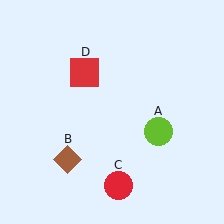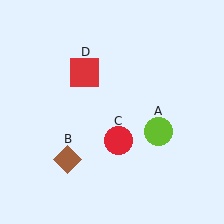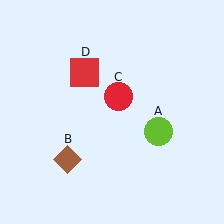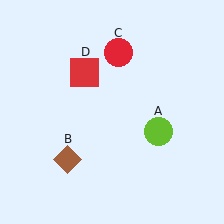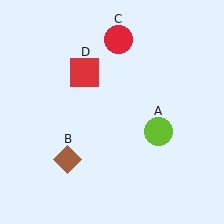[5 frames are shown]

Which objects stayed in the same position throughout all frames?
Lime circle (object A) and brown diamond (object B) and red square (object D) remained stationary.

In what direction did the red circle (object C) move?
The red circle (object C) moved up.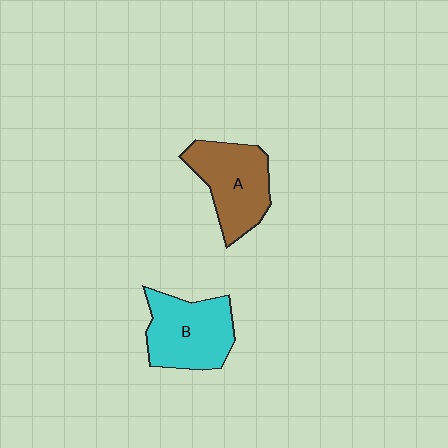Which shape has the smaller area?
Shape A (brown).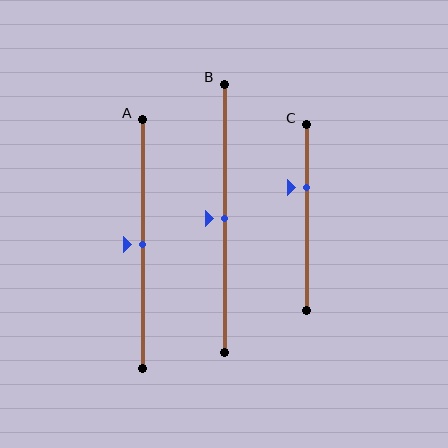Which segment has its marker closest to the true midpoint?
Segment A has its marker closest to the true midpoint.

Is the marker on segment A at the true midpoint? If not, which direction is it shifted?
Yes, the marker on segment A is at the true midpoint.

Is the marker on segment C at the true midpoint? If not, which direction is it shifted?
No, the marker on segment C is shifted upward by about 16% of the segment length.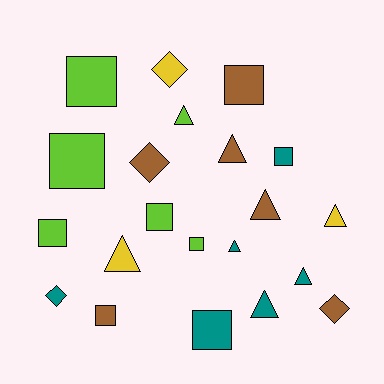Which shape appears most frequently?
Square, with 9 objects.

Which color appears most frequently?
Lime, with 6 objects.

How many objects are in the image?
There are 21 objects.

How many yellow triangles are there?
There are 2 yellow triangles.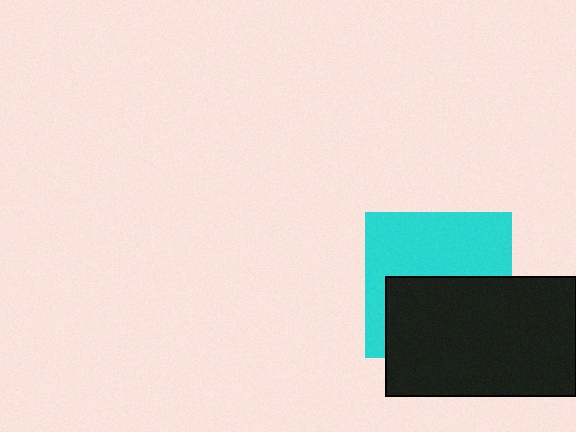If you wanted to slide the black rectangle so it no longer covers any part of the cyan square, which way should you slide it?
Slide it down — that is the most direct way to separate the two shapes.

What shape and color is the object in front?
The object in front is a black rectangle.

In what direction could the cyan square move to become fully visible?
The cyan square could move up. That would shift it out from behind the black rectangle entirely.